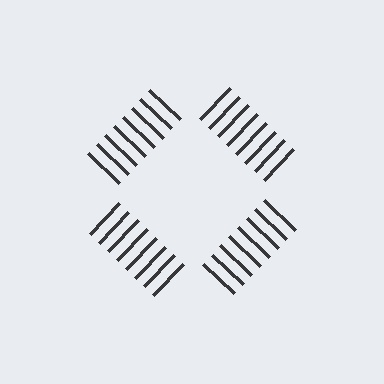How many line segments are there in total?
32 — 8 along each of the 4 edges.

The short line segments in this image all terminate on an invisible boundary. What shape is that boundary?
An illusory square — the line segments terminate on its edges but no continuous stroke is drawn.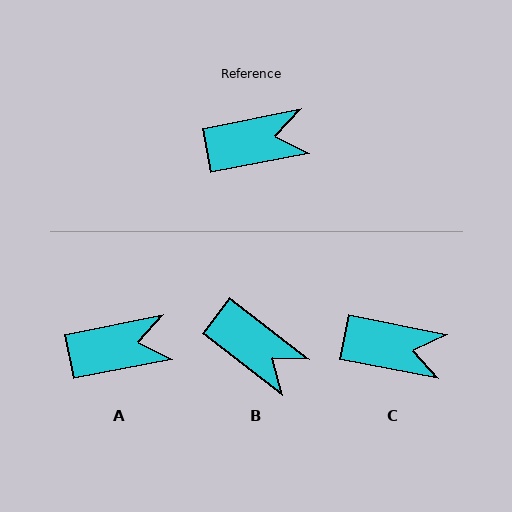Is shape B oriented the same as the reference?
No, it is off by about 49 degrees.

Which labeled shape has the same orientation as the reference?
A.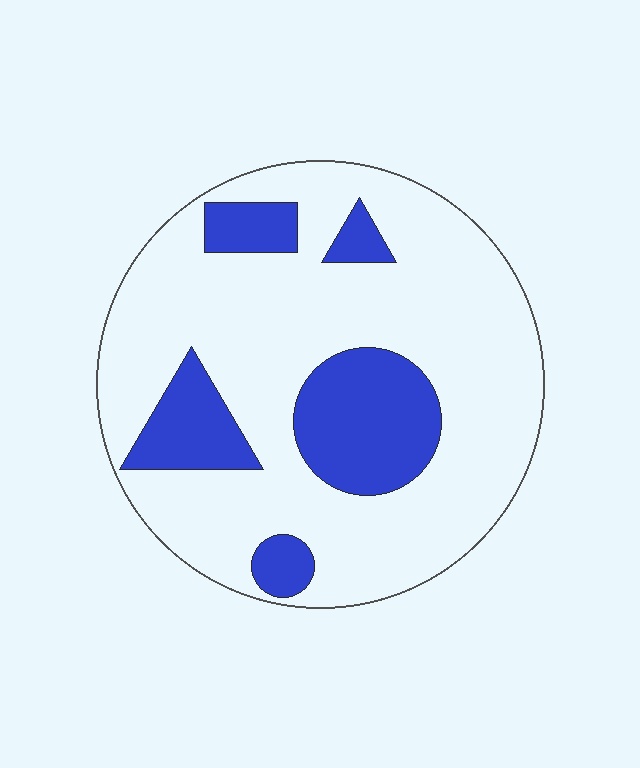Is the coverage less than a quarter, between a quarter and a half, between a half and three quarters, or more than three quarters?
Less than a quarter.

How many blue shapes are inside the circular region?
5.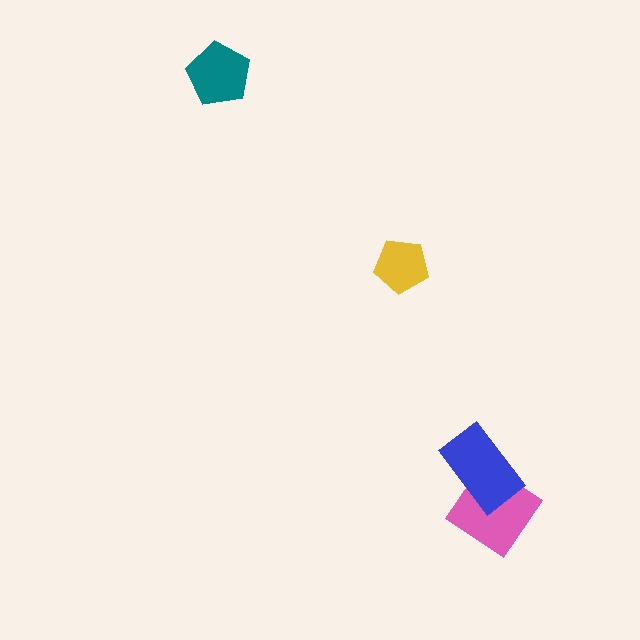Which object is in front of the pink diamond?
The blue rectangle is in front of the pink diamond.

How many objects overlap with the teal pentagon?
0 objects overlap with the teal pentagon.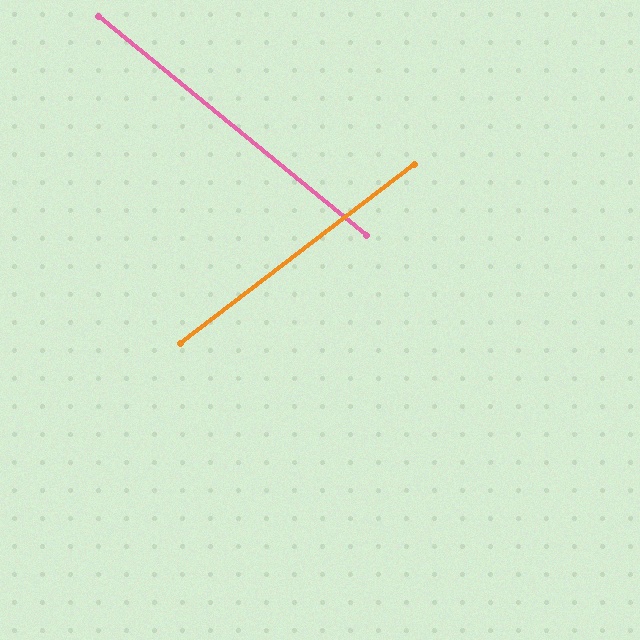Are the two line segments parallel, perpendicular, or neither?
Neither parallel nor perpendicular — they differ by about 77°.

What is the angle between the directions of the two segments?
Approximately 77 degrees.